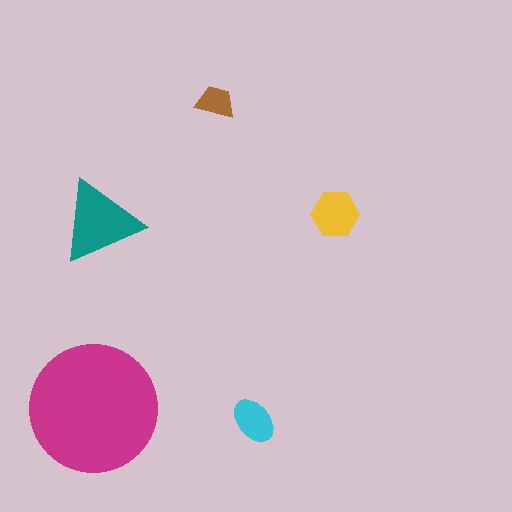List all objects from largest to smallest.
The magenta circle, the teal triangle, the yellow hexagon, the cyan ellipse, the brown trapezoid.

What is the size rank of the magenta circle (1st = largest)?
1st.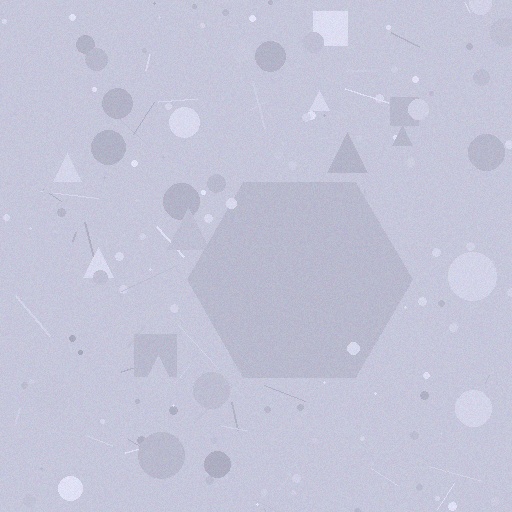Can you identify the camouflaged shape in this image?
The camouflaged shape is a hexagon.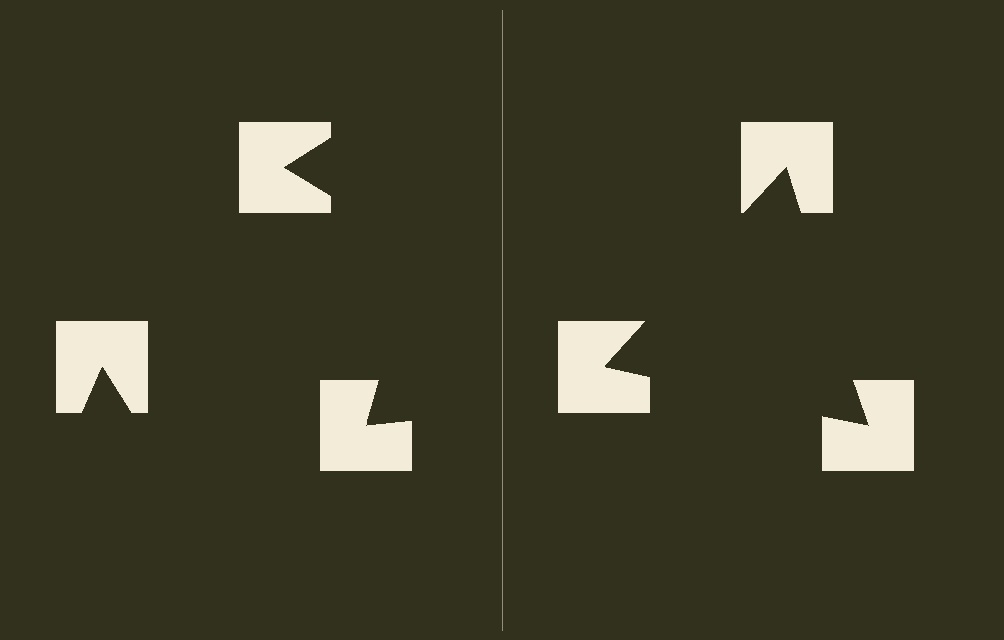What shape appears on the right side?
An illusory triangle.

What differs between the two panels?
The notched squares are positioned identically on both sides; only the wedge orientations differ. On the right they align to a triangle; on the left they are misaligned.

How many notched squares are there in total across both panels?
6 — 3 on each side.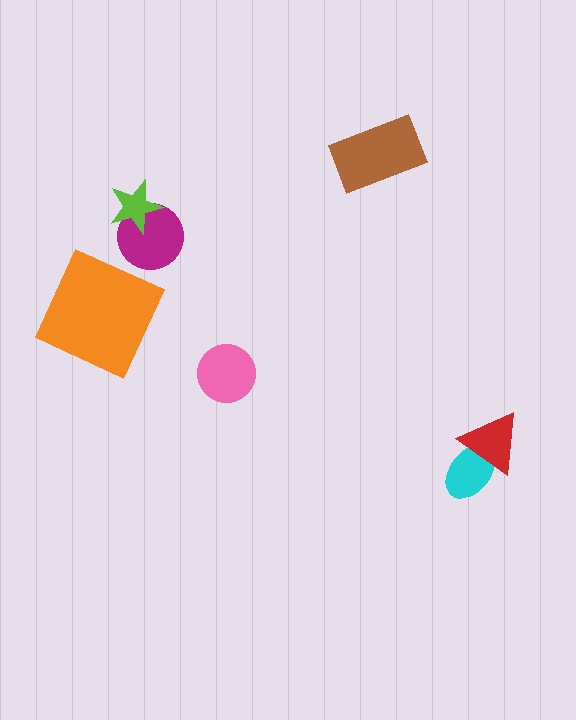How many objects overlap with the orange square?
0 objects overlap with the orange square.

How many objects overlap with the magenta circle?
1 object overlaps with the magenta circle.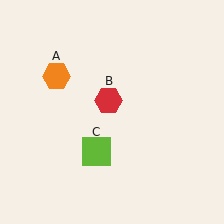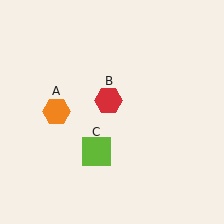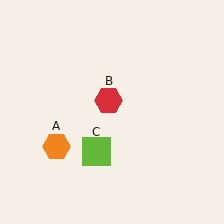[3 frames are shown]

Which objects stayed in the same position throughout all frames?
Red hexagon (object B) and lime square (object C) remained stationary.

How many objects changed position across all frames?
1 object changed position: orange hexagon (object A).